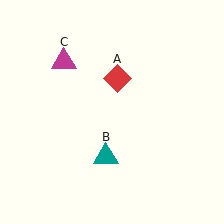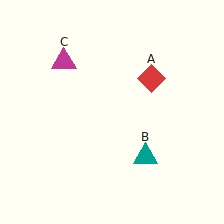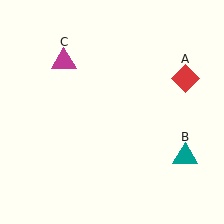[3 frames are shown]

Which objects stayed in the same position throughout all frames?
Magenta triangle (object C) remained stationary.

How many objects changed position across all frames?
2 objects changed position: red diamond (object A), teal triangle (object B).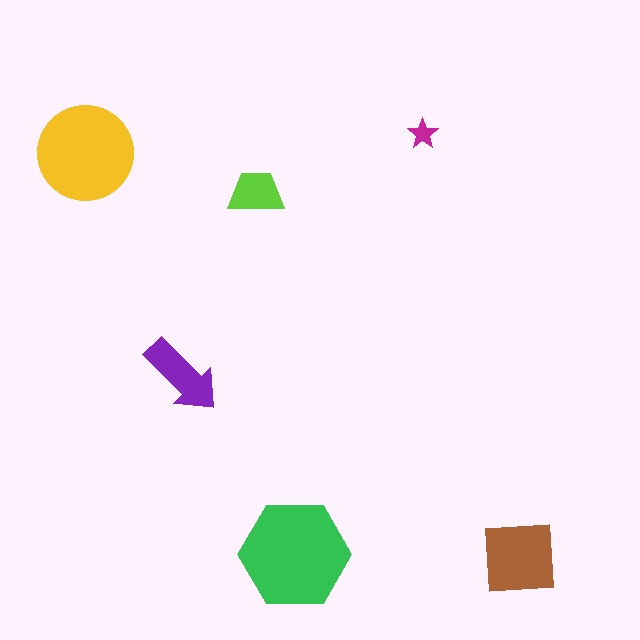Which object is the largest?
The green hexagon.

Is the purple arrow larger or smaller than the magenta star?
Larger.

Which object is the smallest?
The magenta star.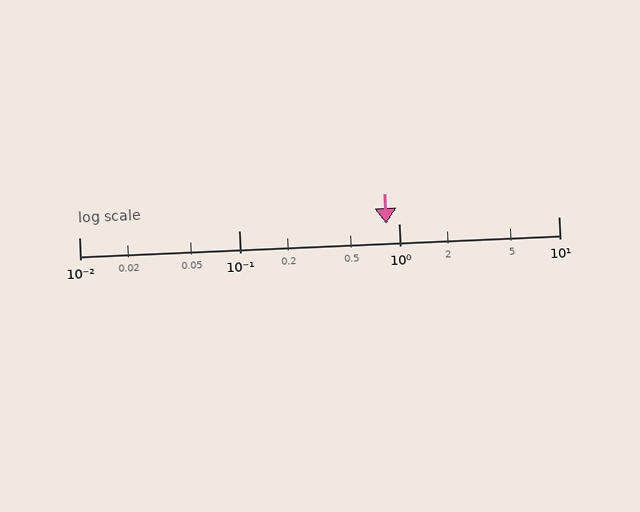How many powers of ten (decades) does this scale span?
The scale spans 3 decades, from 0.01 to 10.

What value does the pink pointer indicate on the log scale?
The pointer indicates approximately 0.84.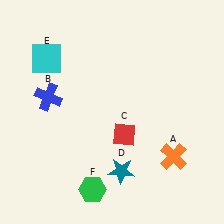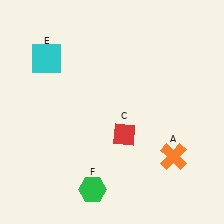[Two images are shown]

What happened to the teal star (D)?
The teal star (D) was removed in Image 2. It was in the bottom-right area of Image 1.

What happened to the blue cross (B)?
The blue cross (B) was removed in Image 2. It was in the top-left area of Image 1.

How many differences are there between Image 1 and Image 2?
There are 2 differences between the two images.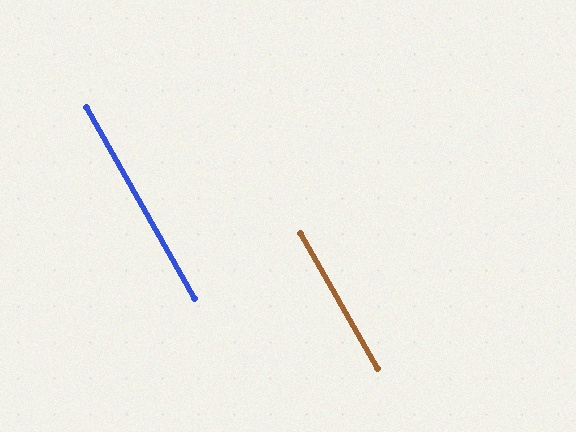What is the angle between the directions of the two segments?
Approximately 0 degrees.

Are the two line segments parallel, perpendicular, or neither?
Parallel — their directions differ by only 0.3°.